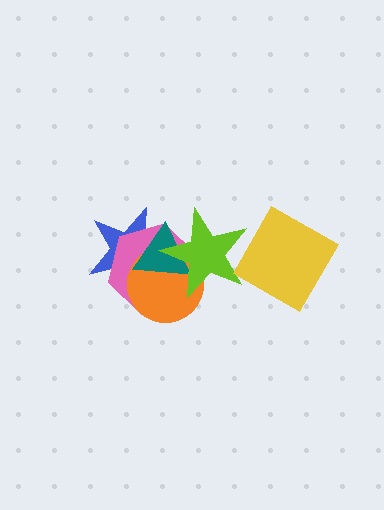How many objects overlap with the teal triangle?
4 objects overlap with the teal triangle.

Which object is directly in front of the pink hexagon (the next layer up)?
The orange circle is directly in front of the pink hexagon.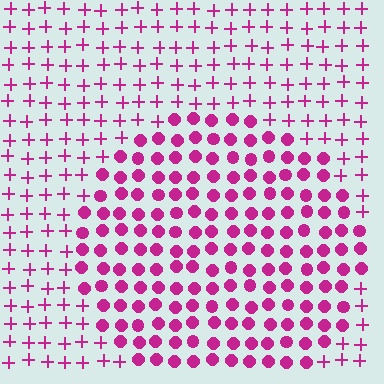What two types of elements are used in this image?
The image uses circles inside the circle region and plus signs outside it.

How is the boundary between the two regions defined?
The boundary is defined by a change in element shape: circles inside vs. plus signs outside. All elements share the same color and spacing.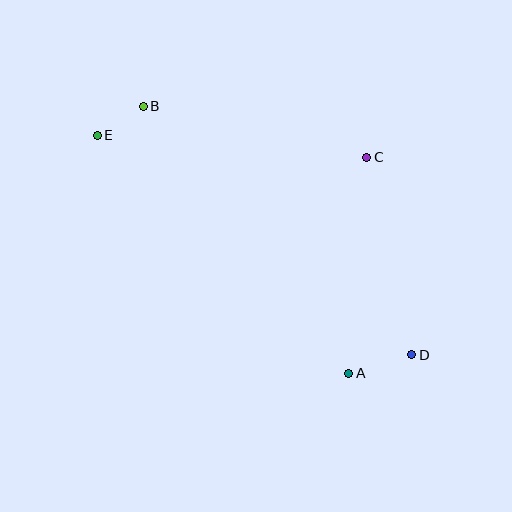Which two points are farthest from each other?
Points D and E are farthest from each other.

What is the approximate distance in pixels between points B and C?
The distance between B and C is approximately 229 pixels.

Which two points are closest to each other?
Points B and E are closest to each other.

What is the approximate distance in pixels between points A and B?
The distance between A and B is approximately 337 pixels.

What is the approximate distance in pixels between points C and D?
The distance between C and D is approximately 203 pixels.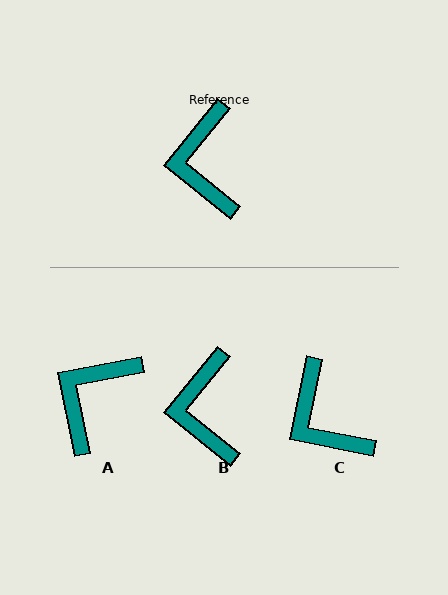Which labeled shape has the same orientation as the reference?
B.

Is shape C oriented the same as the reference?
No, it is off by about 28 degrees.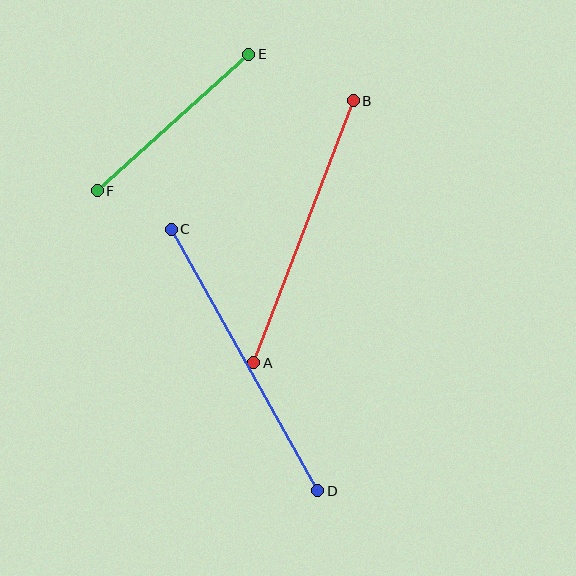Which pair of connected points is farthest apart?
Points C and D are farthest apart.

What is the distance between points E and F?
The distance is approximately 204 pixels.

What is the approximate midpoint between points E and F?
The midpoint is at approximately (173, 122) pixels.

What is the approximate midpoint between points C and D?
The midpoint is at approximately (244, 360) pixels.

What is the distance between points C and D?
The distance is approximately 300 pixels.